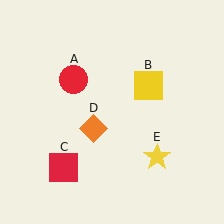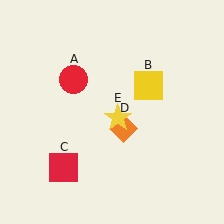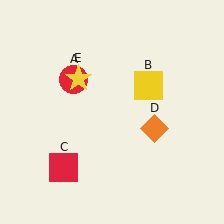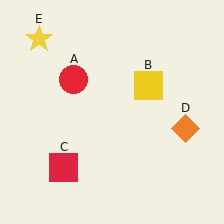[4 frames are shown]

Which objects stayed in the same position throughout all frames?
Red circle (object A) and yellow square (object B) and red square (object C) remained stationary.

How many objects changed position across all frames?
2 objects changed position: orange diamond (object D), yellow star (object E).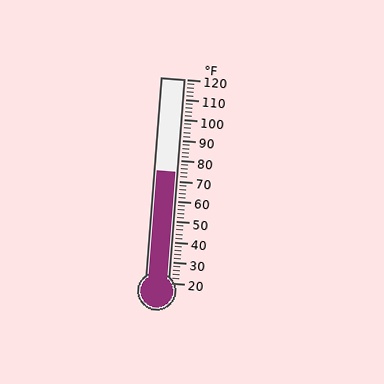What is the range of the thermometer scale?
The thermometer scale ranges from 20°F to 120°F.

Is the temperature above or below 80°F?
The temperature is below 80°F.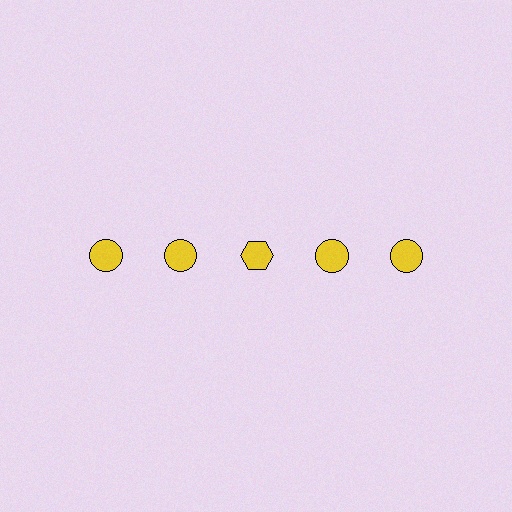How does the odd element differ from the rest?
It has a different shape: hexagon instead of circle.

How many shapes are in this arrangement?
There are 5 shapes arranged in a grid pattern.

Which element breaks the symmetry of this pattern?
The yellow hexagon in the top row, center column breaks the symmetry. All other shapes are yellow circles.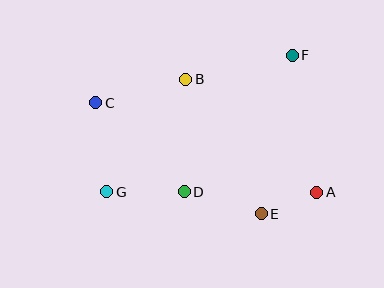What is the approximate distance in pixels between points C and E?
The distance between C and E is approximately 199 pixels.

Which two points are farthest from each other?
Points A and C are farthest from each other.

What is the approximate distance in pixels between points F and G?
The distance between F and G is approximately 230 pixels.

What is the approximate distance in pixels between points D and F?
The distance between D and F is approximately 174 pixels.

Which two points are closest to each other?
Points A and E are closest to each other.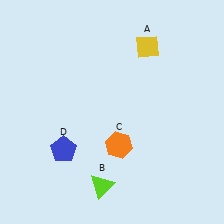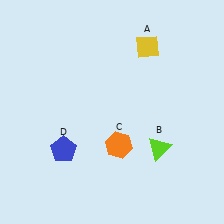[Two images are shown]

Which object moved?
The lime triangle (B) moved right.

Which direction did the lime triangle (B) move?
The lime triangle (B) moved right.